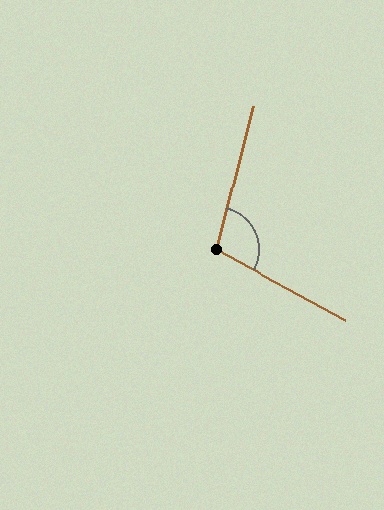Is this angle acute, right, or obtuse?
It is obtuse.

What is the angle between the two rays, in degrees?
Approximately 104 degrees.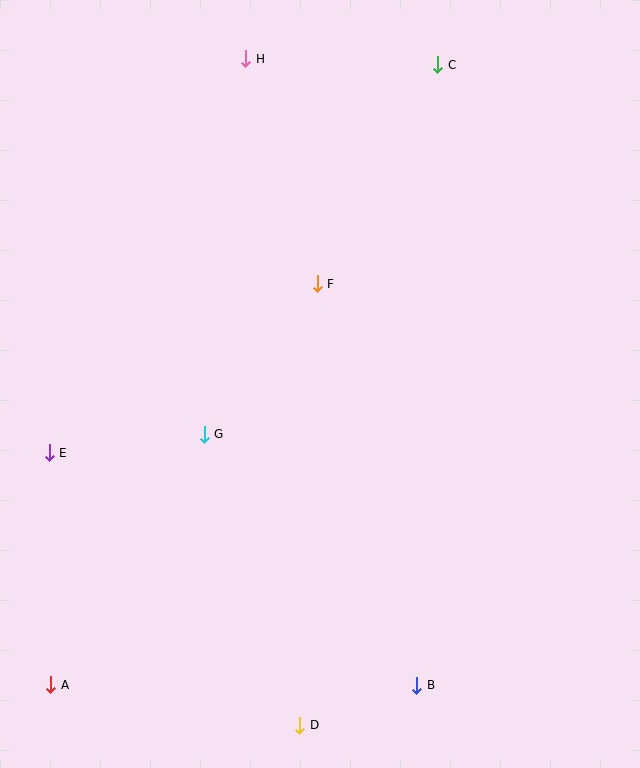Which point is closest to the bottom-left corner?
Point A is closest to the bottom-left corner.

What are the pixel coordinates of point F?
Point F is at (317, 284).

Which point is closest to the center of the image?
Point F at (317, 284) is closest to the center.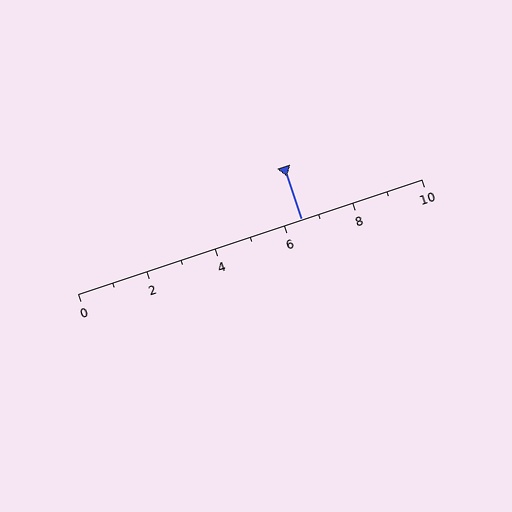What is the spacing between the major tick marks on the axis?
The major ticks are spaced 2 apart.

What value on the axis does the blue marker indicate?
The marker indicates approximately 6.5.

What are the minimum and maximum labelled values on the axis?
The axis runs from 0 to 10.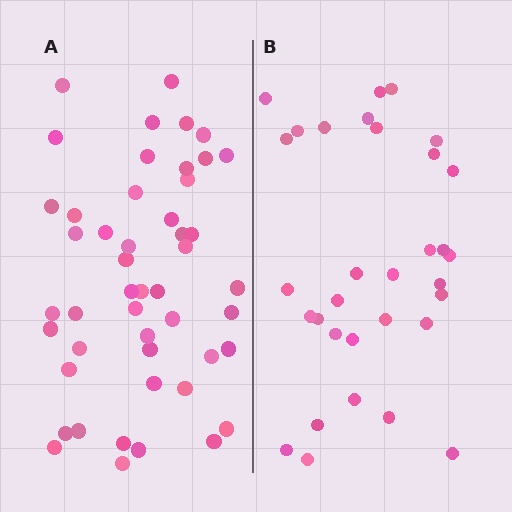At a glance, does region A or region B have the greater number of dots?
Region A (the left region) has more dots.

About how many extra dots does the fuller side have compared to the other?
Region A has approximately 15 more dots than region B.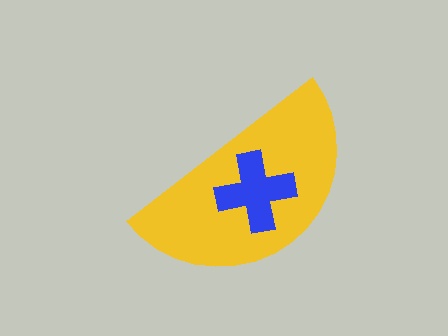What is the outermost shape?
The yellow semicircle.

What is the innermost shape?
The blue cross.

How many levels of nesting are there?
2.